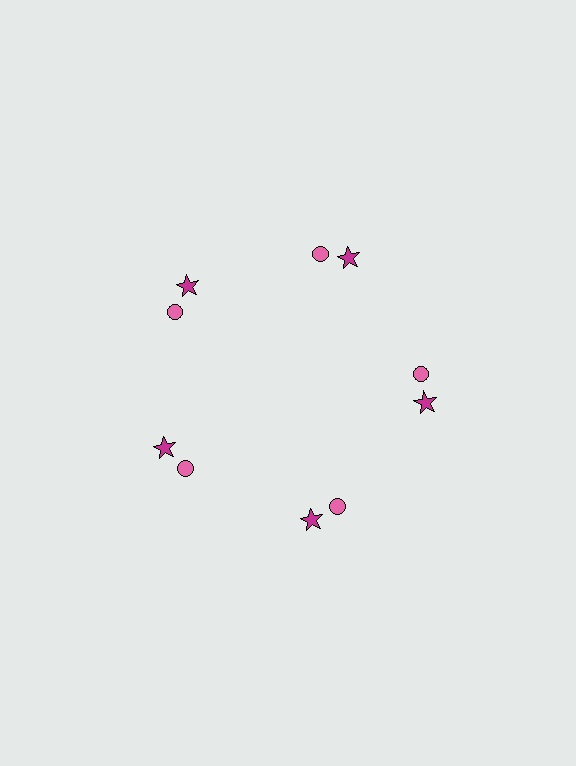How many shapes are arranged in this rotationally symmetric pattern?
There are 10 shapes, arranged in 5 groups of 2.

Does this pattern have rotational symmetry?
Yes, this pattern has 5-fold rotational symmetry. It looks the same after rotating 72 degrees around the center.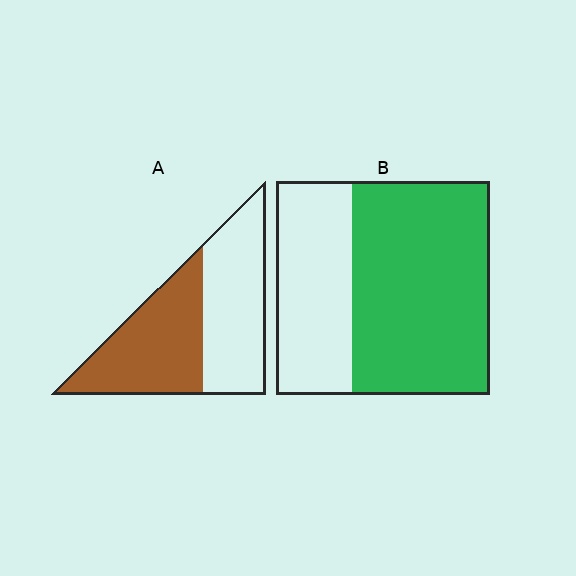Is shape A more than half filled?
Roughly half.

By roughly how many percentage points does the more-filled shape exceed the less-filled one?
By roughly 15 percentage points (B over A).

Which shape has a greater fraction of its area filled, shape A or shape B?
Shape B.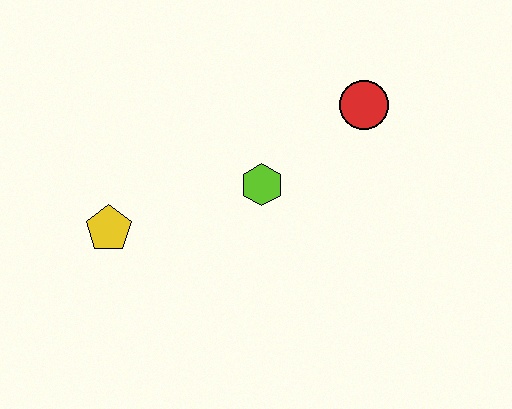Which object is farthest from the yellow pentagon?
The red circle is farthest from the yellow pentagon.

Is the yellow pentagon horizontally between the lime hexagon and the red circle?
No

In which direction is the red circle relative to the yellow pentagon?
The red circle is to the right of the yellow pentagon.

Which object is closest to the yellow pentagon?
The lime hexagon is closest to the yellow pentagon.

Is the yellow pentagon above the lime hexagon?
No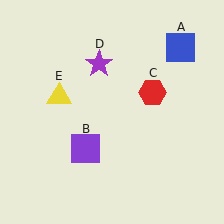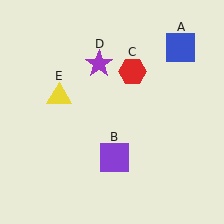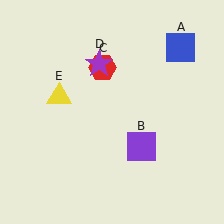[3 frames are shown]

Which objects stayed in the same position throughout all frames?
Blue square (object A) and purple star (object D) and yellow triangle (object E) remained stationary.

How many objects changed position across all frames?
2 objects changed position: purple square (object B), red hexagon (object C).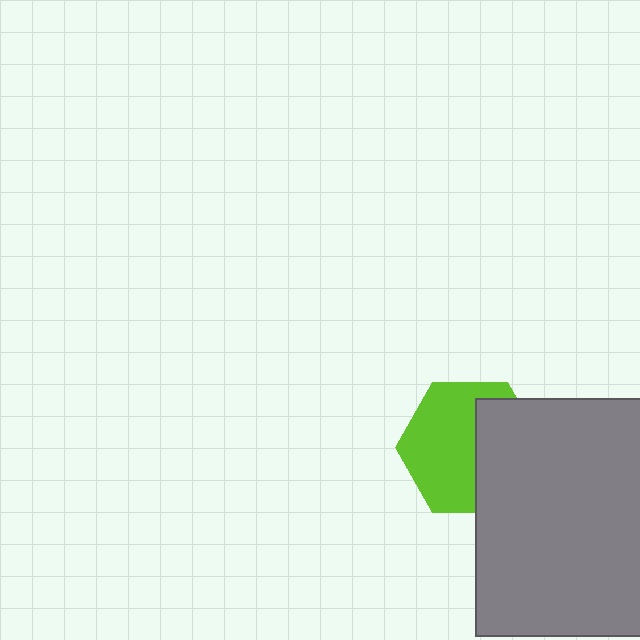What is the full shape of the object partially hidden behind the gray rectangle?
The partially hidden object is a lime hexagon.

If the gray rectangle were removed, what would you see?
You would see the complete lime hexagon.